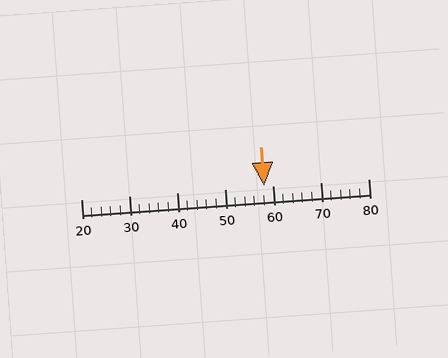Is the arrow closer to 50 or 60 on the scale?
The arrow is closer to 60.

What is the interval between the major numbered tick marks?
The major tick marks are spaced 10 units apart.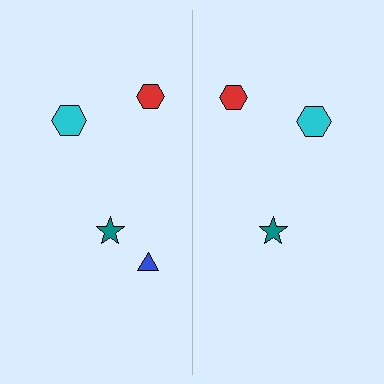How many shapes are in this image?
There are 7 shapes in this image.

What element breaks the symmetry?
A blue triangle is missing from the right side.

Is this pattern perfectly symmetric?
No, the pattern is not perfectly symmetric. A blue triangle is missing from the right side.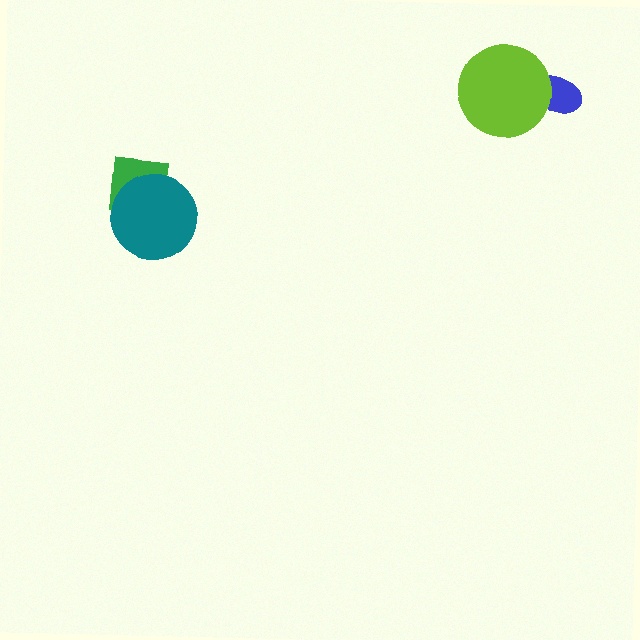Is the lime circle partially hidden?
No, no other shape covers it.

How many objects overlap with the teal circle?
1 object overlaps with the teal circle.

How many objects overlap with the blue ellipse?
1 object overlaps with the blue ellipse.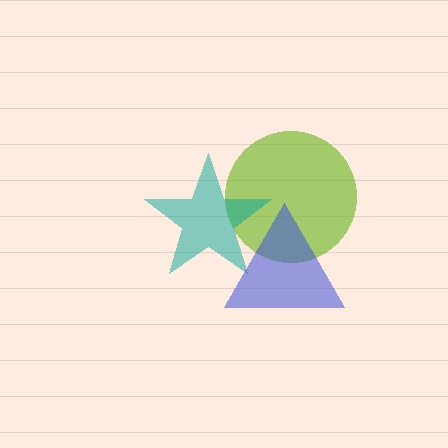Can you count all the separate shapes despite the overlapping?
Yes, there are 3 separate shapes.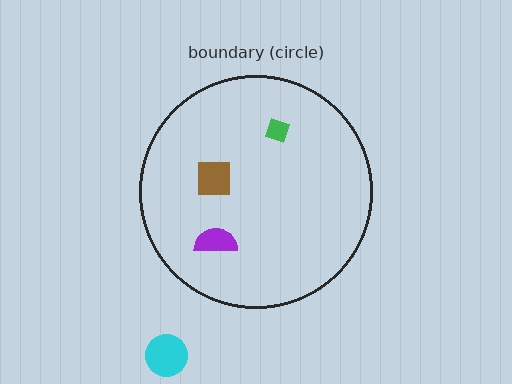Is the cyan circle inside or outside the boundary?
Outside.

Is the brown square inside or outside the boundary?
Inside.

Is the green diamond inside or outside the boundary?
Inside.